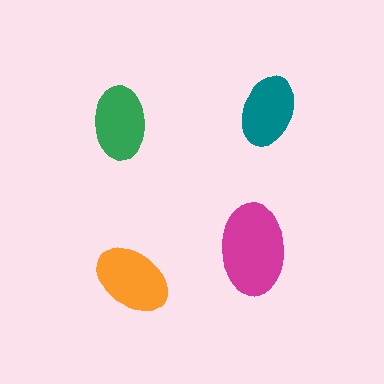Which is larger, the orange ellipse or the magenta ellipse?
The magenta one.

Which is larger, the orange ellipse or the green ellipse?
The orange one.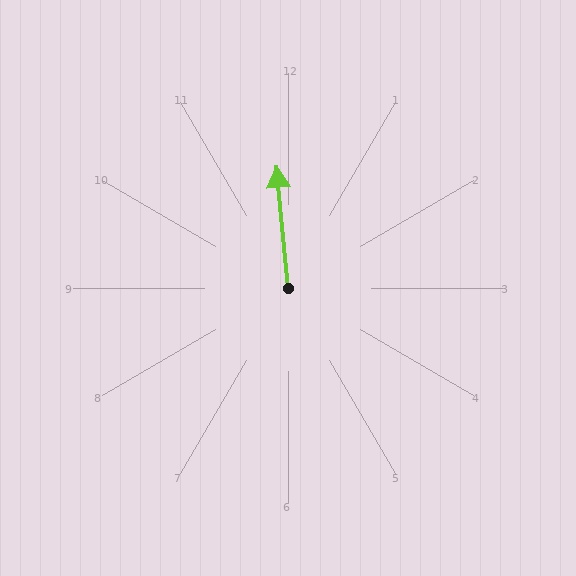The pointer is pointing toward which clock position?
Roughly 12 o'clock.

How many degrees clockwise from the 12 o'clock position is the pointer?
Approximately 355 degrees.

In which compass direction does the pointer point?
North.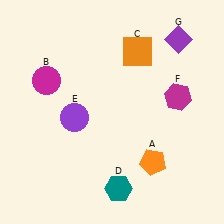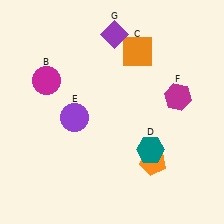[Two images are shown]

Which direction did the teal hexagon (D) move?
The teal hexagon (D) moved up.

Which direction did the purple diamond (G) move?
The purple diamond (G) moved left.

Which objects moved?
The objects that moved are: the teal hexagon (D), the purple diamond (G).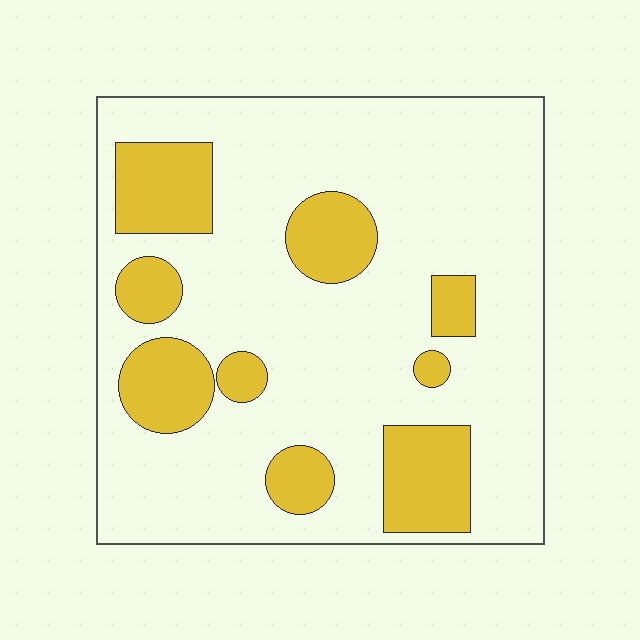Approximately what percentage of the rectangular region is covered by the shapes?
Approximately 25%.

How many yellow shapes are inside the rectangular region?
9.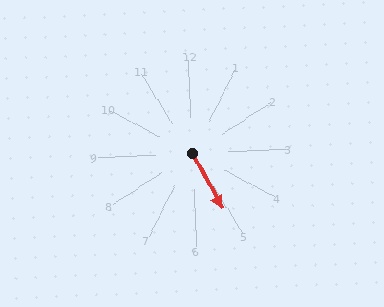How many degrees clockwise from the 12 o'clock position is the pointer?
Approximately 154 degrees.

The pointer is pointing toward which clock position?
Roughly 5 o'clock.